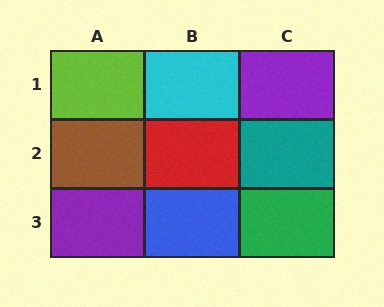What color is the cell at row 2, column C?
Teal.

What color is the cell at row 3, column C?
Green.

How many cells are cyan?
1 cell is cyan.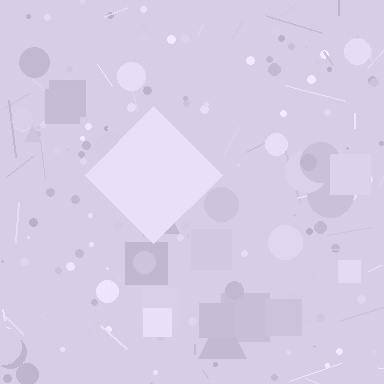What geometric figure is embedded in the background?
A diamond is embedded in the background.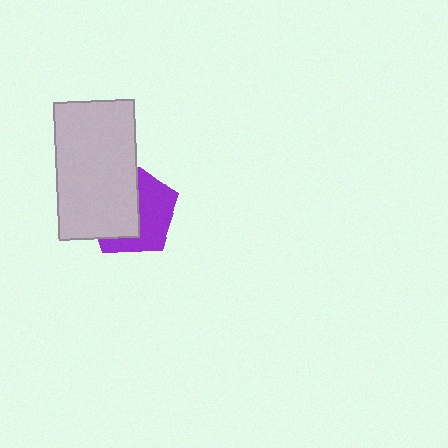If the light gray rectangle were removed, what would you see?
You would see the complete purple pentagon.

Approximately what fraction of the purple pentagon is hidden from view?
Roughly 52% of the purple pentagon is hidden behind the light gray rectangle.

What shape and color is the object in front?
The object in front is a light gray rectangle.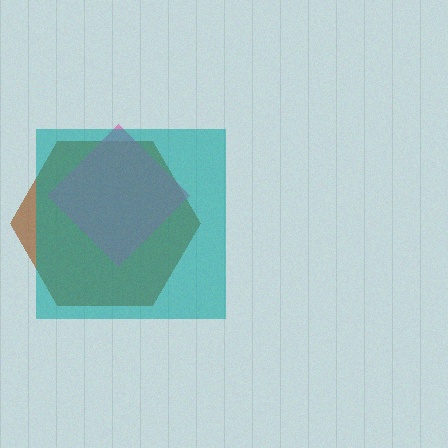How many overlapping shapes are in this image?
There are 3 overlapping shapes in the image.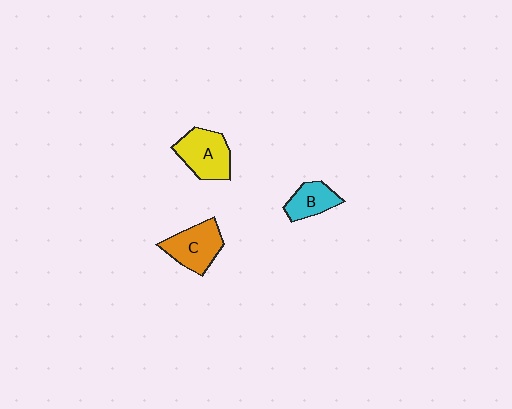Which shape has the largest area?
Shape A (yellow).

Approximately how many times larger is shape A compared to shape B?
Approximately 1.5 times.